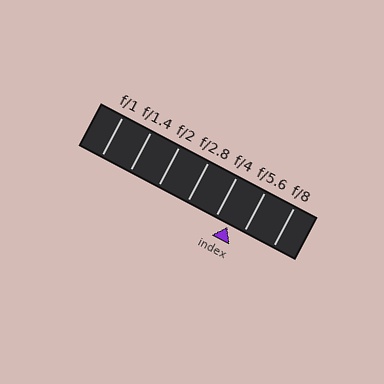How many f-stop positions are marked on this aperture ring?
There are 7 f-stop positions marked.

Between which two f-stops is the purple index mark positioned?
The index mark is between f/4 and f/5.6.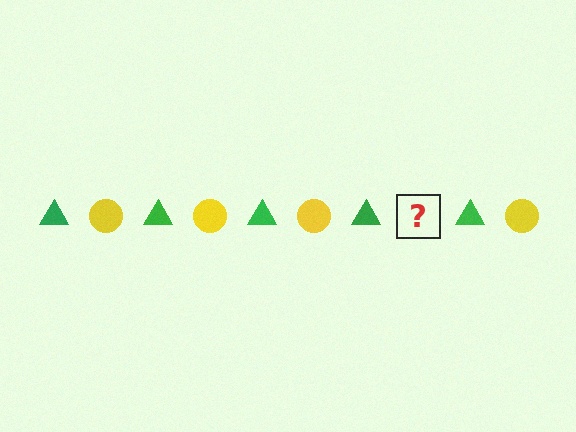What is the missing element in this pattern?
The missing element is a yellow circle.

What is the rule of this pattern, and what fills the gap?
The rule is that the pattern alternates between green triangle and yellow circle. The gap should be filled with a yellow circle.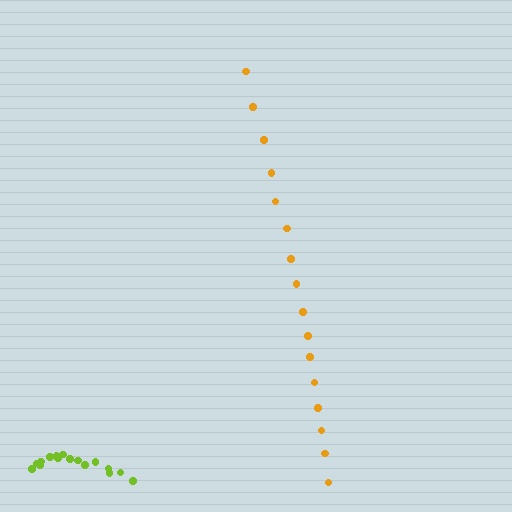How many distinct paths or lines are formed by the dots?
There are 2 distinct paths.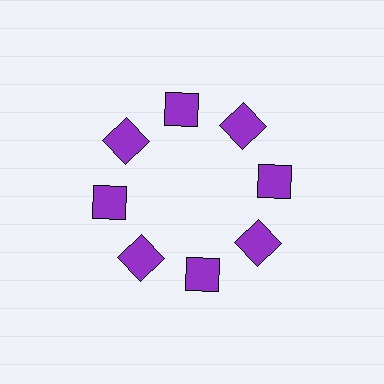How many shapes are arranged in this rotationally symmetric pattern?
There are 8 shapes, arranged in 8 groups of 1.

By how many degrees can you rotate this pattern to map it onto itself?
The pattern maps onto itself every 45 degrees of rotation.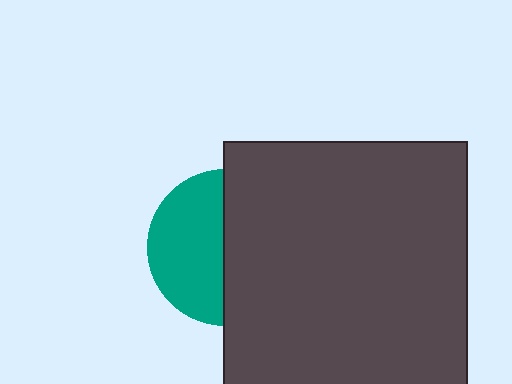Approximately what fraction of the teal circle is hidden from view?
Roughly 52% of the teal circle is hidden behind the dark gray rectangle.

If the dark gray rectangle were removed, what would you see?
You would see the complete teal circle.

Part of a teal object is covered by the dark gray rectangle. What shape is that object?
It is a circle.